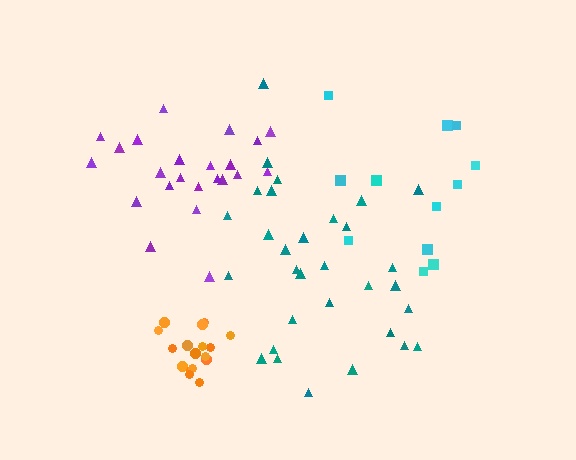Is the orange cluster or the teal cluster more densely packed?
Orange.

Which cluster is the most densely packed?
Orange.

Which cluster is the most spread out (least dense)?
Cyan.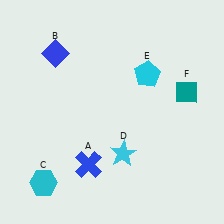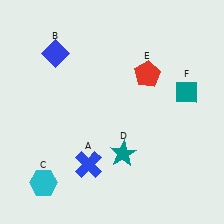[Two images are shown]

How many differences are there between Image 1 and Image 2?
There are 2 differences between the two images.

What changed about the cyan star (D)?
In Image 1, D is cyan. In Image 2, it changed to teal.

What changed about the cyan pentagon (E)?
In Image 1, E is cyan. In Image 2, it changed to red.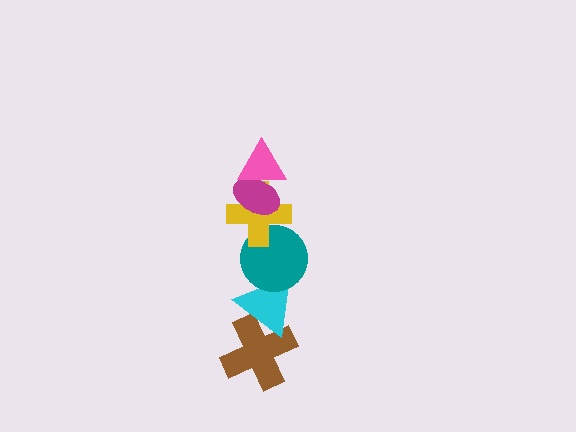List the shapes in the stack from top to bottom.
From top to bottom: the pink triangle, the magenta ellipse, the yellow cross, the teal circle, the cyan triangle, the brown cross.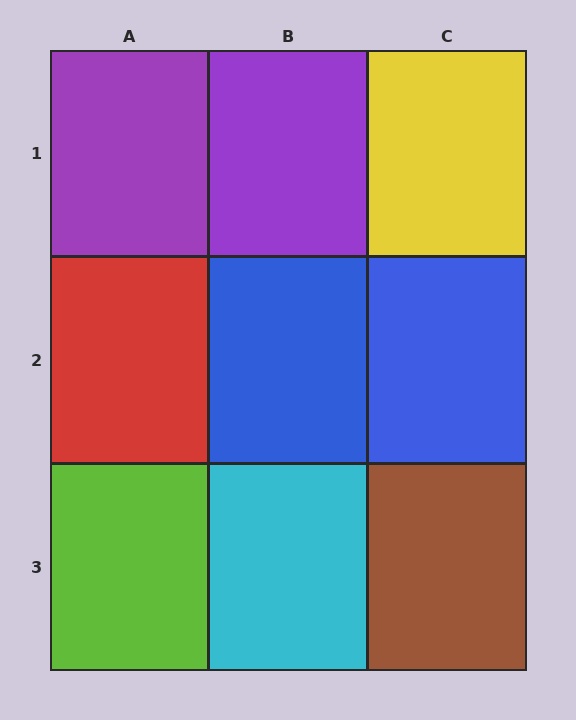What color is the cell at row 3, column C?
Brown.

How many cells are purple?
2 cells are purple.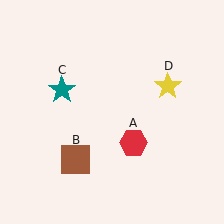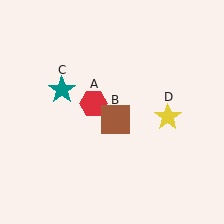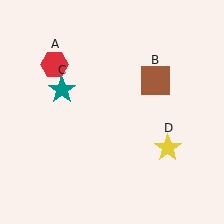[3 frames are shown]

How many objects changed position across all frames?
3 objects changed position: red hexagon (object A), brown square (object B), yellow star (object D).